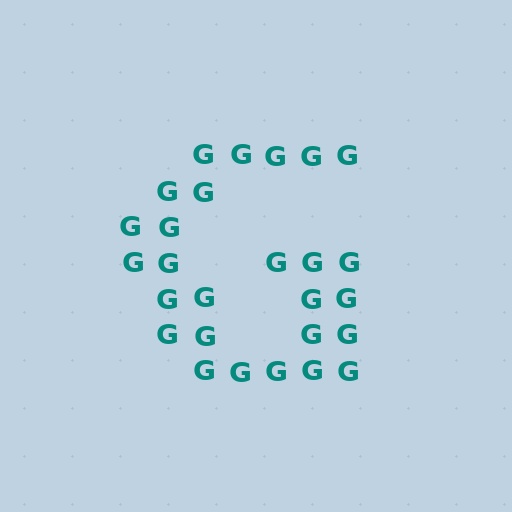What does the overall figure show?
The overall figure shows the letter G.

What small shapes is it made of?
It is made of small letter G's.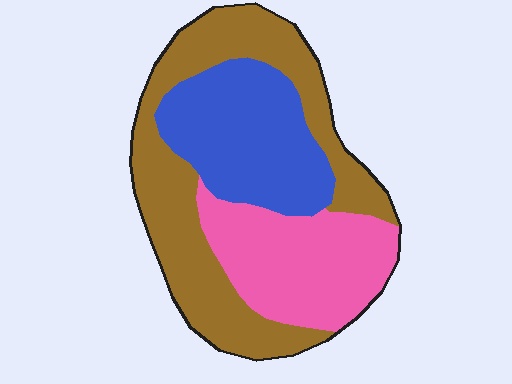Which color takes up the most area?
Brown, at roughly 45%.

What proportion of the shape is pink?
Pink takes up between a sixth and a third of the shape.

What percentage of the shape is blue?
Blue takes up about one quarter (1/4) of the shape.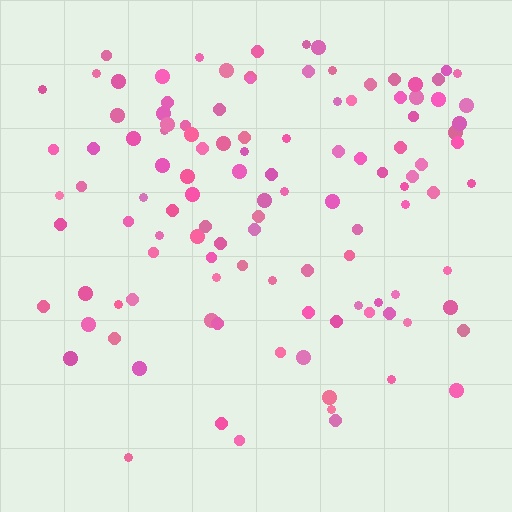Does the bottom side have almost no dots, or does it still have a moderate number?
Still a moderate number, just noticeably fewer than the top.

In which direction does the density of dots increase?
From bottom to top, with the top side densest.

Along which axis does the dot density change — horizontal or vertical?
Vertical.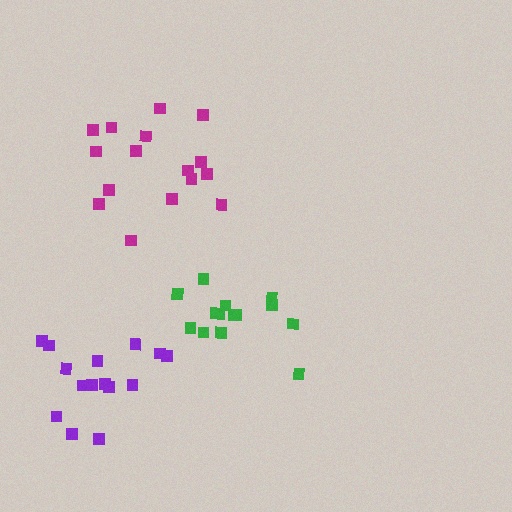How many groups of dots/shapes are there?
There are 3 groups.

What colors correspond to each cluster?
The clusters are colored: magenta, purple, green.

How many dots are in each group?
Group 1: 16 dots, Group 2: 15 dots, Group 3: 14 dots (45 total).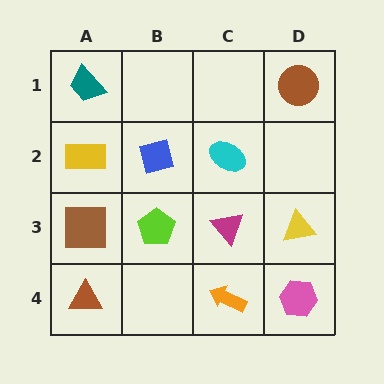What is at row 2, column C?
A cyan ellipse.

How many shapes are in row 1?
2 shapes.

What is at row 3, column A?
A brown square.